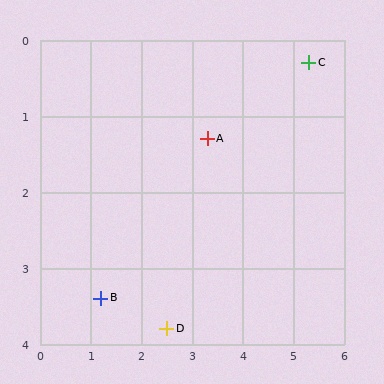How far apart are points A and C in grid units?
Points A and C are about 2.2 grid units apart.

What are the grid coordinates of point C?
Point C is at approximately (5.3, 0.3).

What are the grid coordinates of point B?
Point B is at approximately (1.2, 3.4).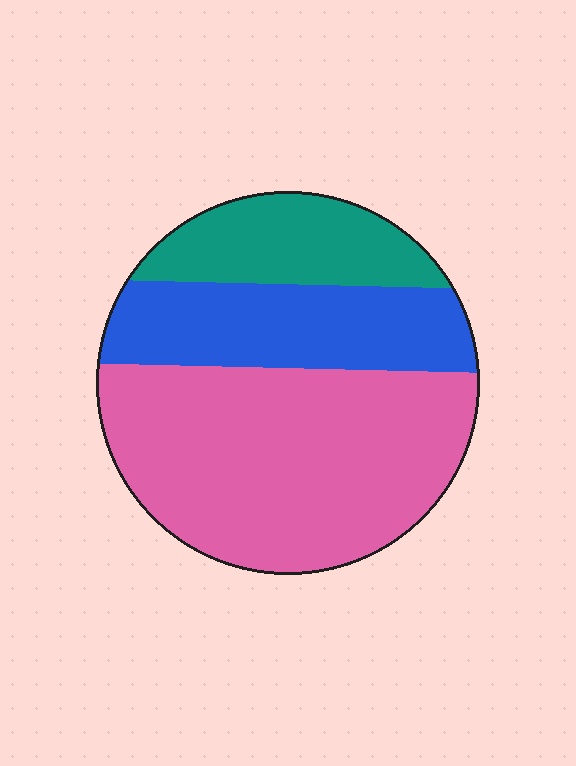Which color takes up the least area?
Teal, at roughly 20%.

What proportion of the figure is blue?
Blue covers around 25% of the figure.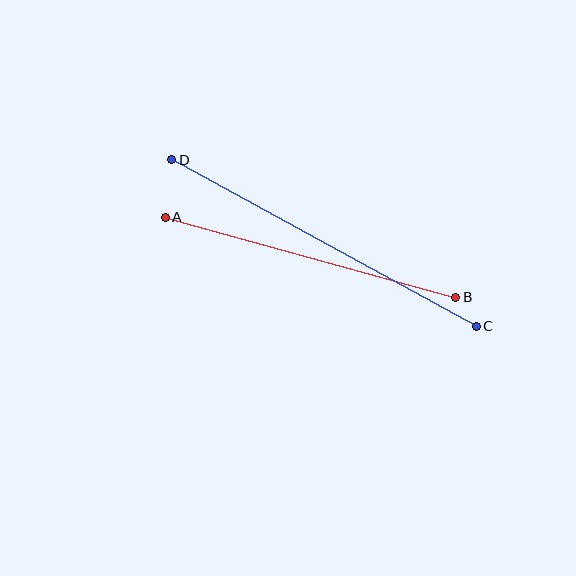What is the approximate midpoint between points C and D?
The midpoint is at approximately (324, 243) pixels.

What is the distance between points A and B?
The distance is approximately 301 pixels.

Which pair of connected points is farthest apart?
Points C and D are farthest apart.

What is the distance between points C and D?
The distance is approximately 347 pixels.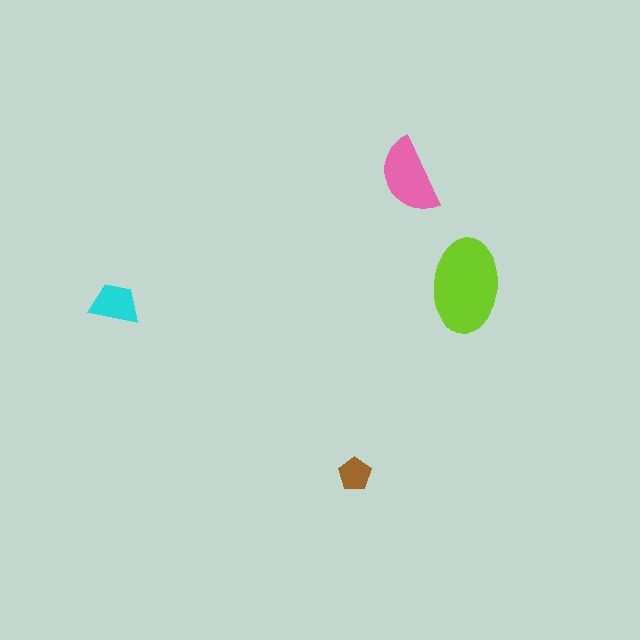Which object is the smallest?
The brown pentagon.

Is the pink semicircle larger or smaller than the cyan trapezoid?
Larger.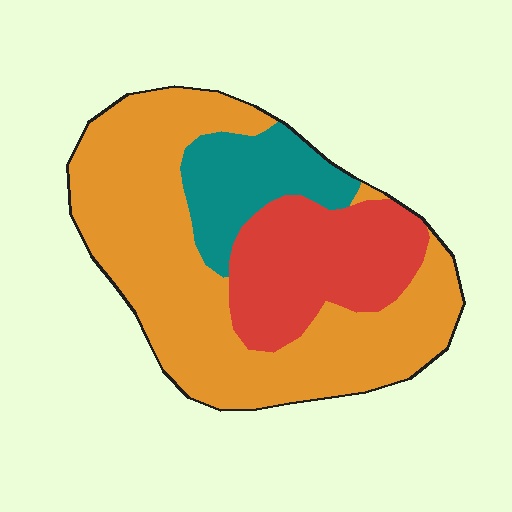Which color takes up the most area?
Orange, at roughly 60%.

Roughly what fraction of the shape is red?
Red covers about 25% of the shape.